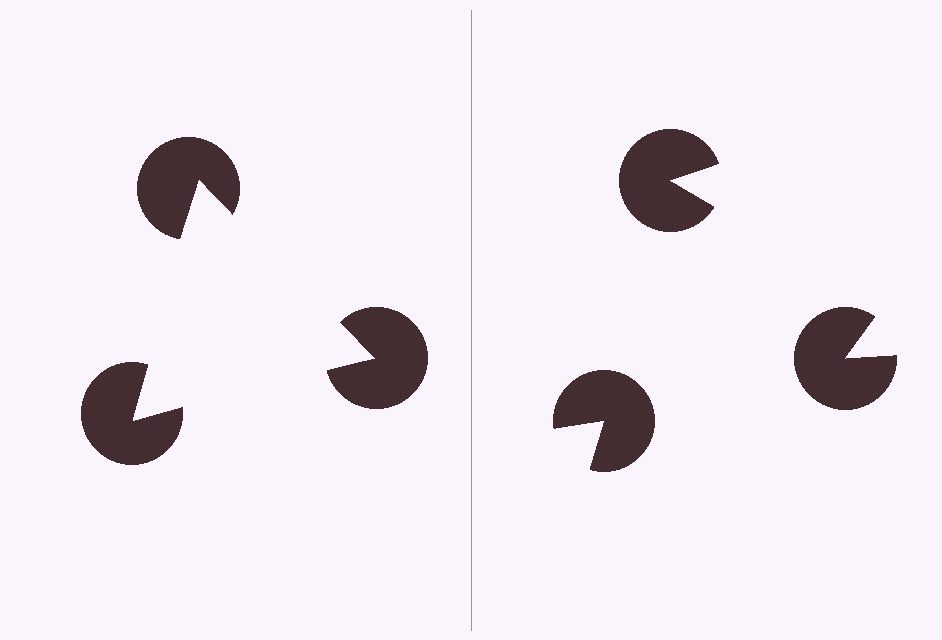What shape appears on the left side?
An illusory triangle.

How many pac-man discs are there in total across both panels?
6 — 3 on each side.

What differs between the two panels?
The pac-man discs are positioned identically on both sides; only the wedge orientations differ. On the left they align to a triangle; on the right they are misaligned.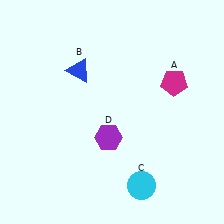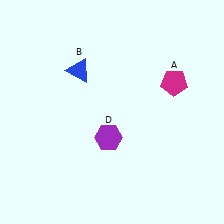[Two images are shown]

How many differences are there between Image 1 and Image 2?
There is 1 difference between the two images.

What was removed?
The cyan circle (C) was removed in Image 2.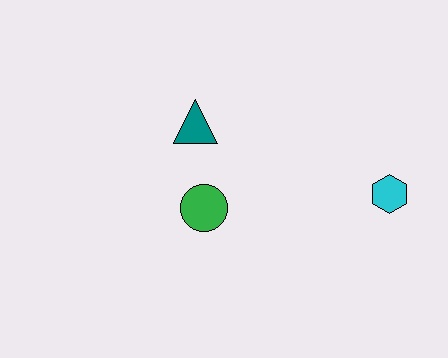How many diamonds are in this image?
There are no diamonds.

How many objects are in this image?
There are 3 objects.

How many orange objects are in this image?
There are no orange objects.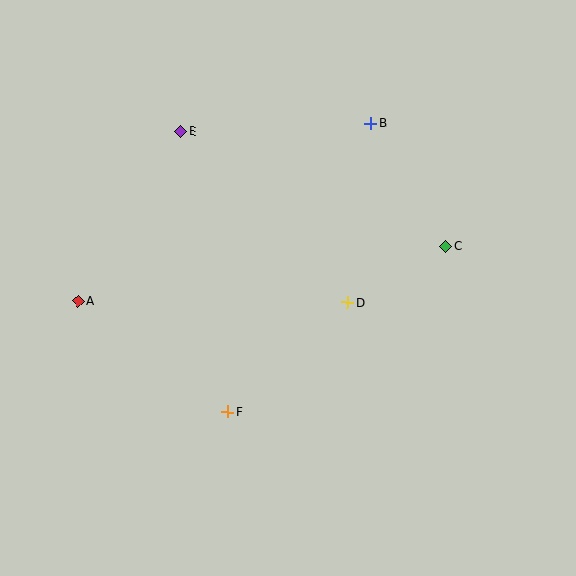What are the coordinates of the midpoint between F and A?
The midpoint between F and A is at (153, 356).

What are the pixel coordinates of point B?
Point B is at (371, 123).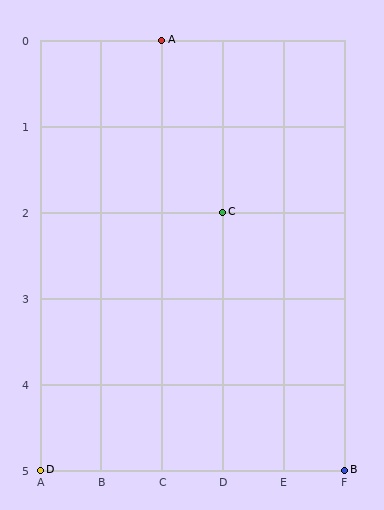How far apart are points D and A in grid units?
Points D and A are 2 columns and 5 rows apart (about 5.4 grid units diagonally).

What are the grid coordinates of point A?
Point A is at grid coordinates (C, 0).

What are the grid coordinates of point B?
Point B is at grid coordinates (F, 5).